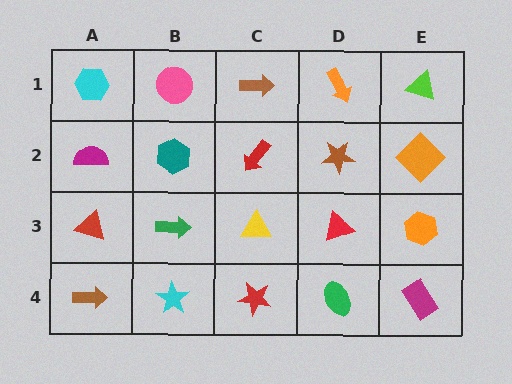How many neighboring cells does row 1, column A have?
2.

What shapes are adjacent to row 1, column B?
A teal hexagon (row 2, column B), a cyan hexagon (row 1, column A), a brown arrow (row 1, column C).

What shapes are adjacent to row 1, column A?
A magenta semicircle (row 2, column A), a pink circle (row 1, column B).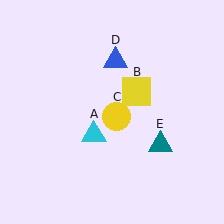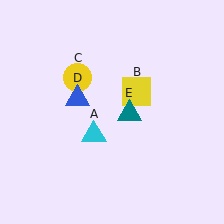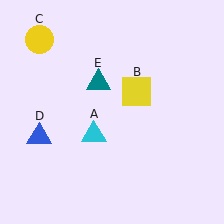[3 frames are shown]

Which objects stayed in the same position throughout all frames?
Cyan triangle (object A) and yellow square (object B) remained stationary.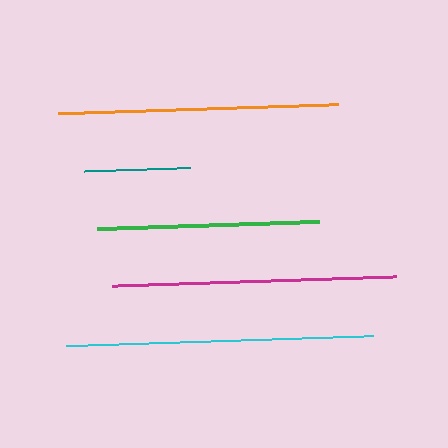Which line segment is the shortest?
The teal line is the shortest at approximately 105 pixels.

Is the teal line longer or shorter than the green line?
The green line is longer than the teal line.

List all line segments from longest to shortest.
From longest to shortest: cyan, magenta, orange, green, teal.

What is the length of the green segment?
The green segment is approximately 222 pixels long.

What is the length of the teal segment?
The teal segment is approximately 105 pixels long.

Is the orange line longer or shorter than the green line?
The orange line is longer than the green line.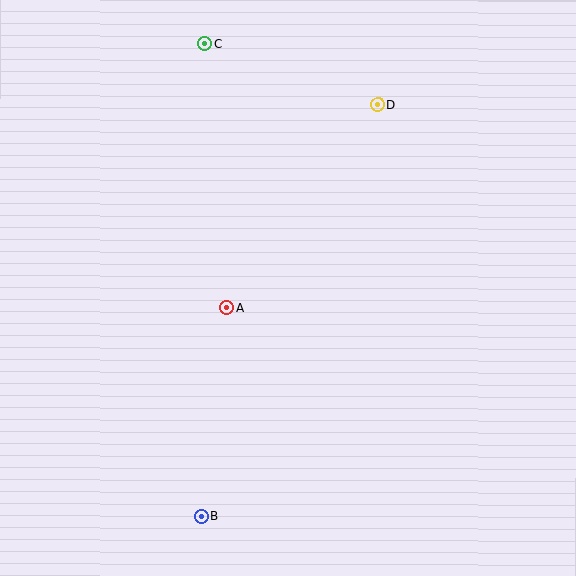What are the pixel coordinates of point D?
Point D is at (378, 105).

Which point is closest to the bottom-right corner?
Point B is closest to the bottom-right corner.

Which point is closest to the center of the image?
Point A at (226, 308) is closest to the center.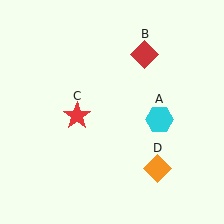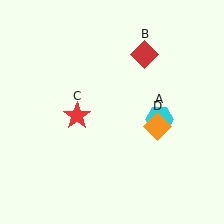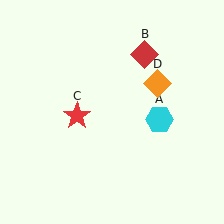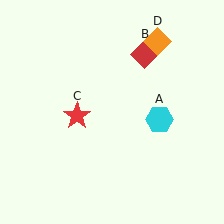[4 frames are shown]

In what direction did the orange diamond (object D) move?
The orange diamond (object D) moved up.